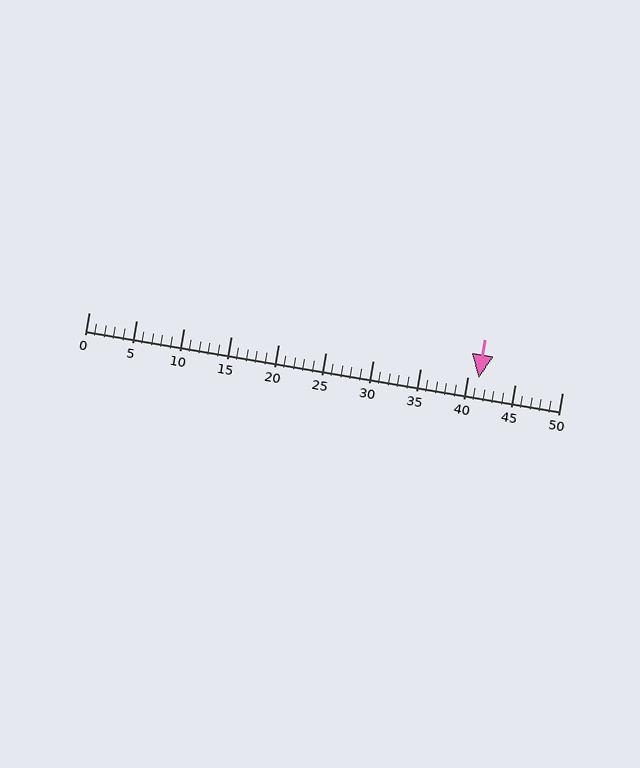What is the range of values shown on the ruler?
The ruler shows values from 0 to 50.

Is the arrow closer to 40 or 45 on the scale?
The arrow is closer to 40.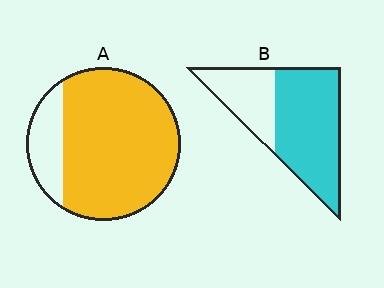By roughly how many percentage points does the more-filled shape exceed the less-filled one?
By roughly 15 percentage points (A over B).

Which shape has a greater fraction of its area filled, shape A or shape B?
Shape A.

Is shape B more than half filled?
Yes.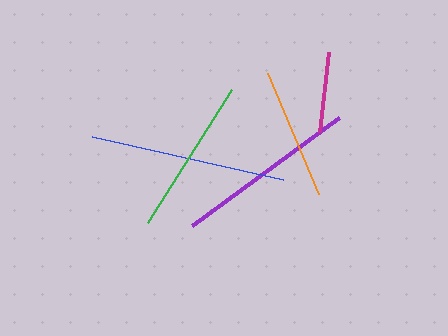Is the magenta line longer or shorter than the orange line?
The orange line is longer than the magenta line.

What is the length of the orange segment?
The orange segment is approximately 132 pixels long.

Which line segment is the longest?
The blue line is the longest at approximately 196 pixels.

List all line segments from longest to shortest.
From longest to shortest: blue, purple, green, orange, magenta.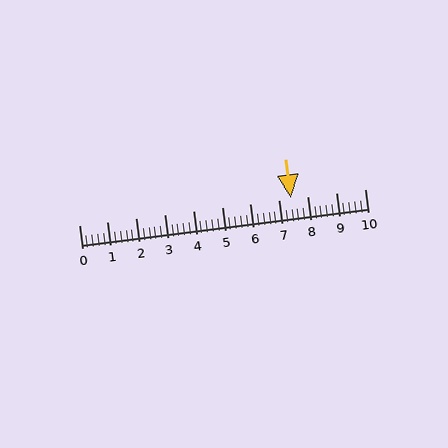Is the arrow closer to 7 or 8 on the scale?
The arrow is closer to 7.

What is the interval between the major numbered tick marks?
The major tick marks are spaced 1 units apart.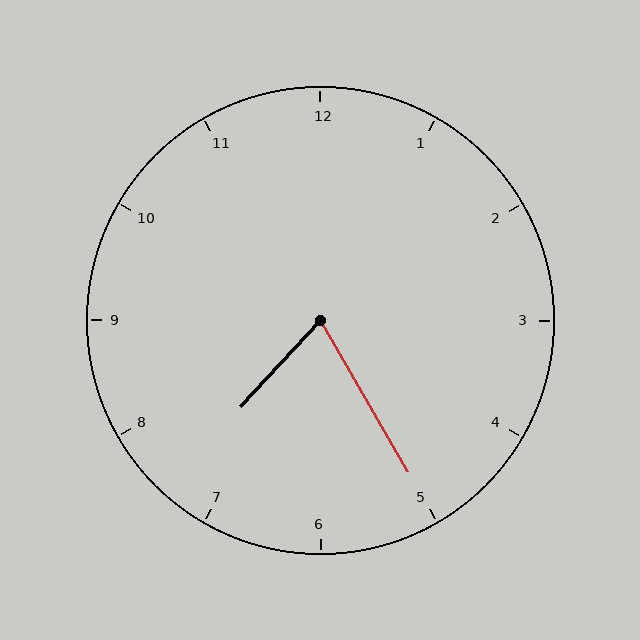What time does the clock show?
7:25.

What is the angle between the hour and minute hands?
Approximately 72 degrees.